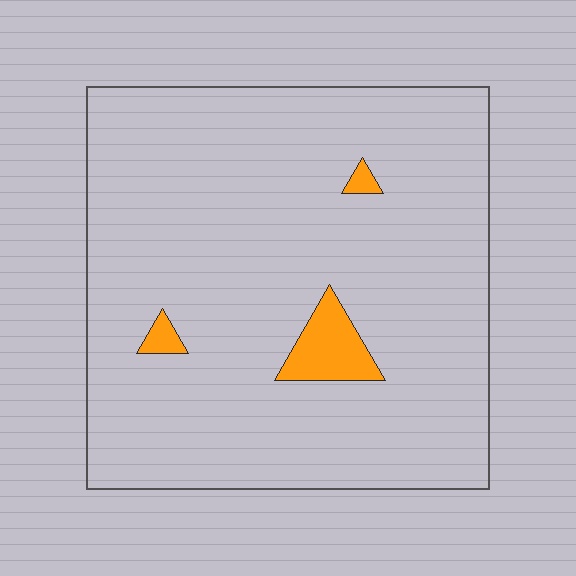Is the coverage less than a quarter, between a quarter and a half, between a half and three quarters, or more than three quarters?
Less than a quarter.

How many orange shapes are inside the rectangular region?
3.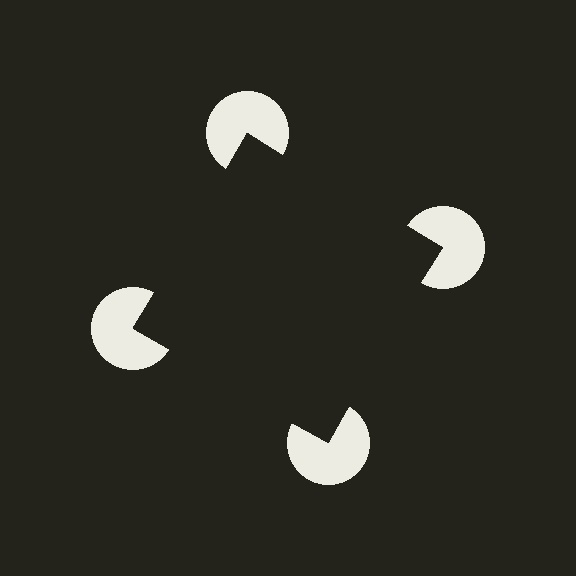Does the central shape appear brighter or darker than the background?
It typically appears slightly darker than the background, even though no actual brightness change is drawn.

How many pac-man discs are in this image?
There are 4 — one at each vertex of the illusory square.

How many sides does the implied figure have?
4 sides.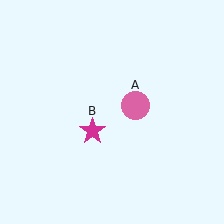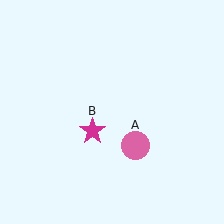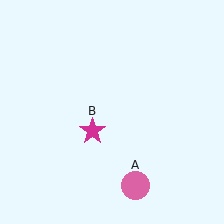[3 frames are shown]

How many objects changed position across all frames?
1 object changed position: pink circle (object A).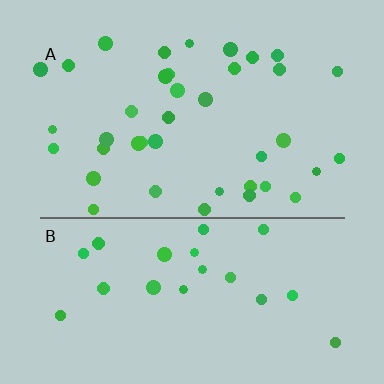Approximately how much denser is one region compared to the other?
Approximately 1.7× — region A over region B.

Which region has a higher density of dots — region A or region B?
A (the top).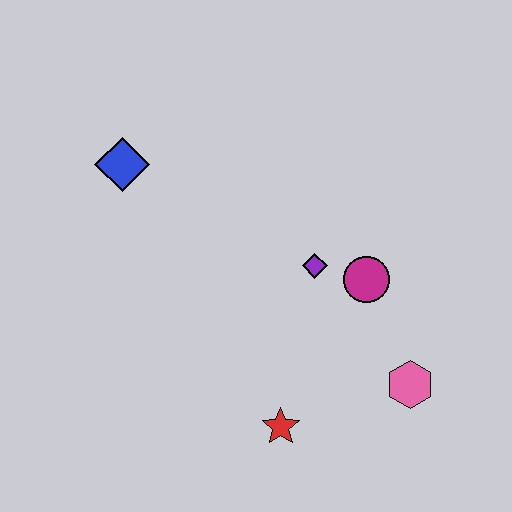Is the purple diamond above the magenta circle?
Yes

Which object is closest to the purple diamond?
The magenta circle is closest to the purple diamond.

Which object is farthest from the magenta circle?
The blue diamond is farthest from the magenta circle.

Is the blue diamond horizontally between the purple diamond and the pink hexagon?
No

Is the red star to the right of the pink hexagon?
No